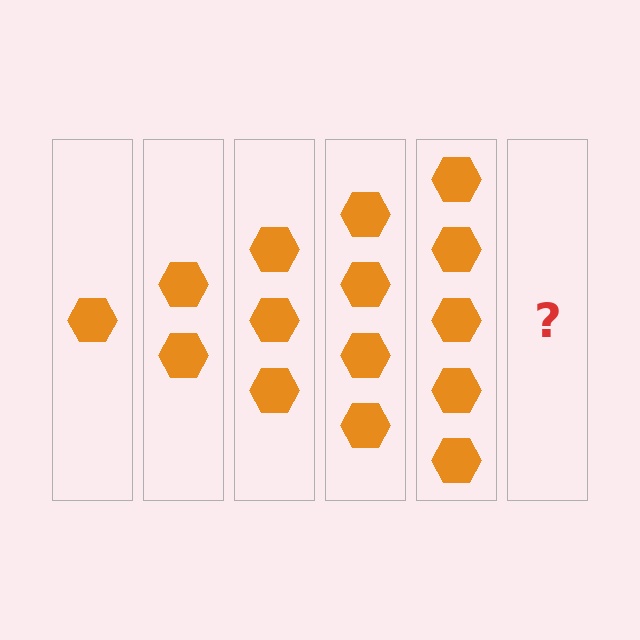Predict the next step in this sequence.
The next step is 6 hexagons.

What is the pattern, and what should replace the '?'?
The pattern is that each step adds one more hexagon. The '?' should be 6 hexagons.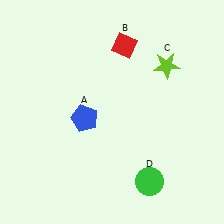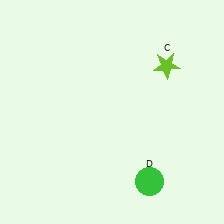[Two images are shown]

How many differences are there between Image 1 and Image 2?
There are 2 differences between the two images.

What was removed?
The red diamond (B), the blue pentagon (A) were removed in Image 2.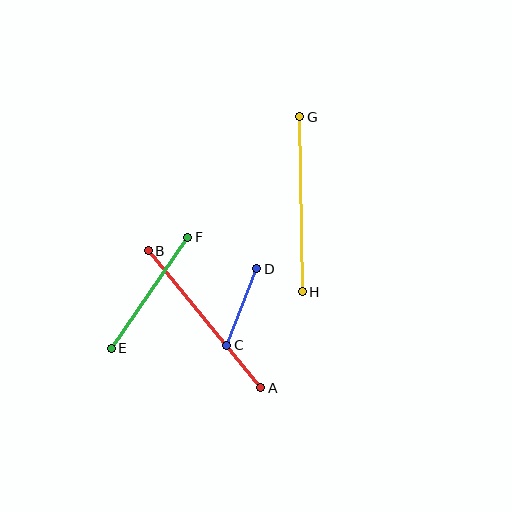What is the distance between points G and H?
The distance is approximately 175 pixels.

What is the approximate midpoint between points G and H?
The midpoint is at approximately (301, 204) pixels.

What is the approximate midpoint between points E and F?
The midpoint is at approximately (149, 293) pixels.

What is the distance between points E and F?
The distance is approximately 135 pixels.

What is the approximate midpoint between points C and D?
The midpoint is at approximately (242, 307) pixels.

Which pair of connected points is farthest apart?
Points A and B are farthest apart.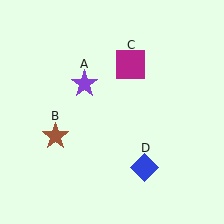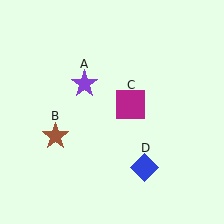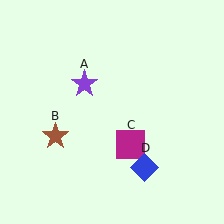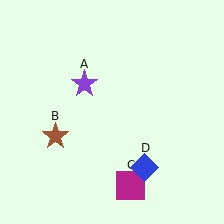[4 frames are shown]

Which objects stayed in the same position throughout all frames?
Purple star (object A) and brown star (object B) and blue diamond (object D) remained stationary.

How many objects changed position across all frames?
1 object changed position: magenta square (object C).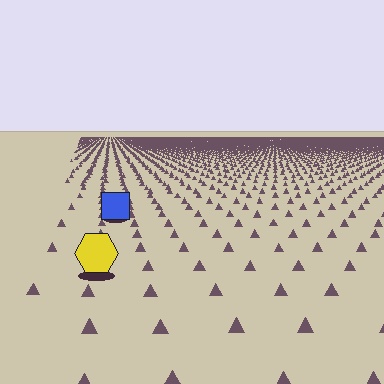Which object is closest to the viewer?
The yellow hexagon is closest. The texture marks near it are larger and more spread out.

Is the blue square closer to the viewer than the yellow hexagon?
No. The yellow hexagon is closer — you can tell from the texture gradient: the ground texture is coarser near it.